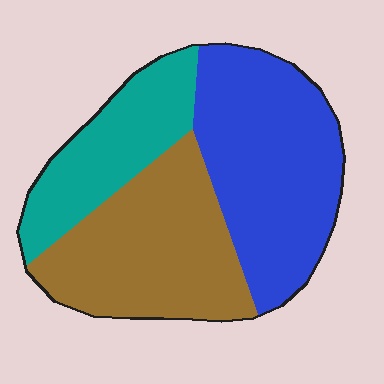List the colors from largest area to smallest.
From largest to smallest: blue, brown, teal.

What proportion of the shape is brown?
Brown covers about 35% of the shape.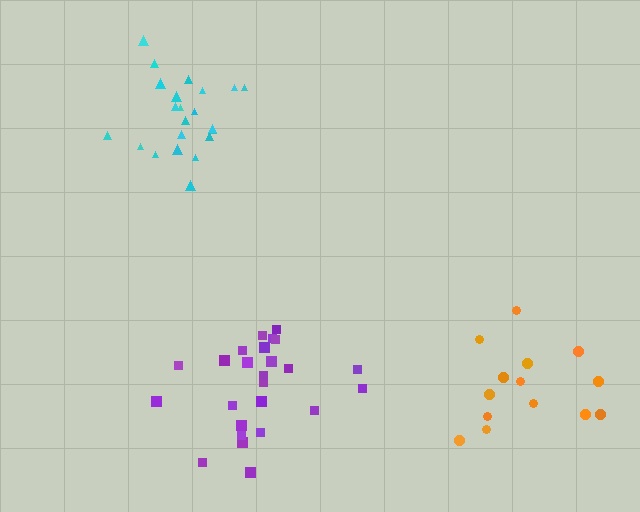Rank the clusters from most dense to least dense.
cyan, purple, orange.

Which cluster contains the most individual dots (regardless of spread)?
Purple (25).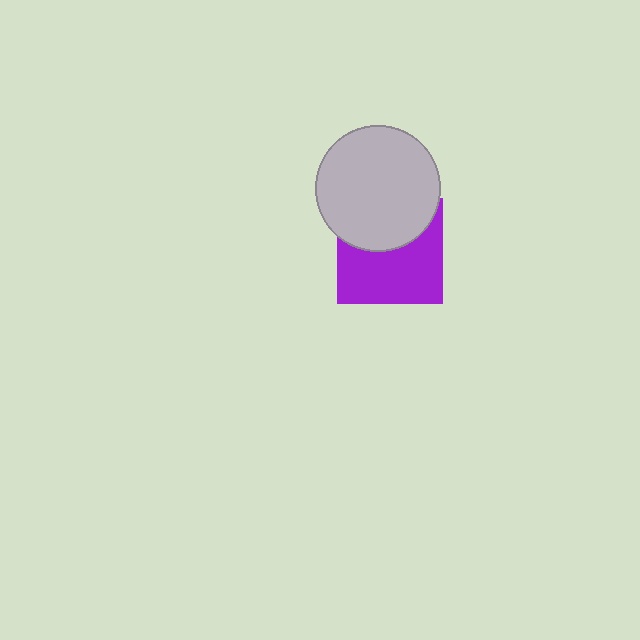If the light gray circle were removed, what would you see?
You would see the complete purple square.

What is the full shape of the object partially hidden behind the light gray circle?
The partially hidden object is a purple square.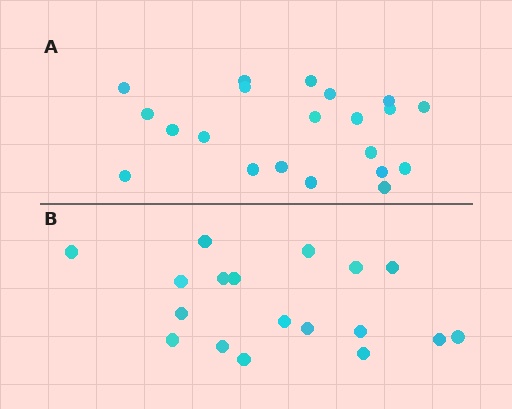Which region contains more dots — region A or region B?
Region A (the top region) has more dots.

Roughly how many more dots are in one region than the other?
Region A has just a few more — roughly 2 or 3 more dots than region B.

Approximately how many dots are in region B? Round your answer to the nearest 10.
About 20 dots. (The exact count is 18, which rounds to 20.)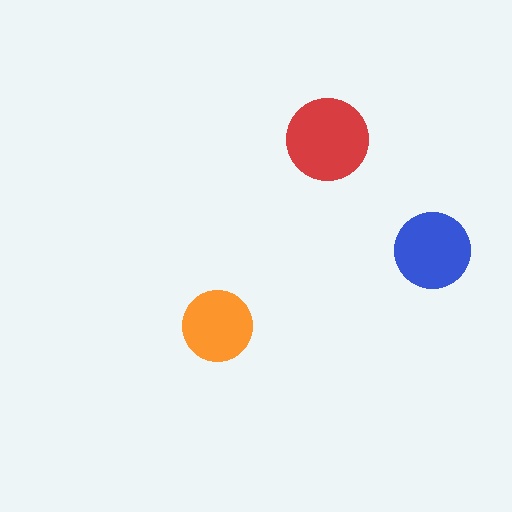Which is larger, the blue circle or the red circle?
The red one.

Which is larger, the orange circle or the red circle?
The red one.